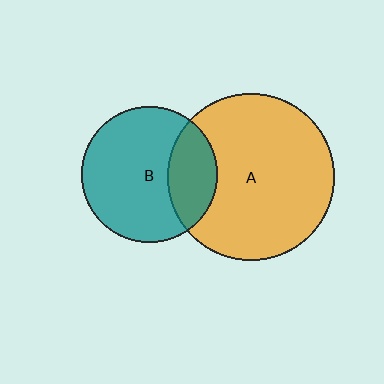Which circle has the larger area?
Circle A (orange).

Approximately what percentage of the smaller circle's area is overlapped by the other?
Approximately 25%.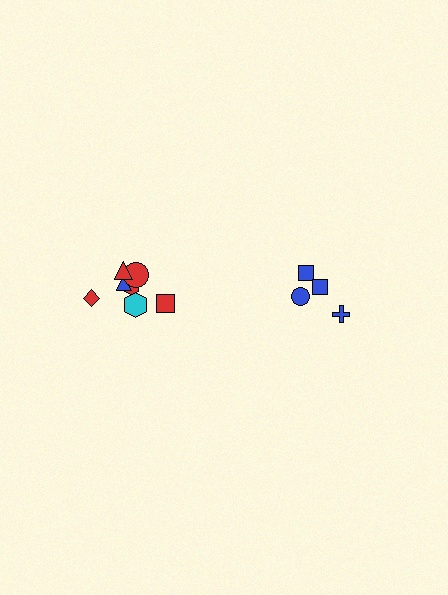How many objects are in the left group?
There are 7 objects.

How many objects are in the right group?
There are 4 objects.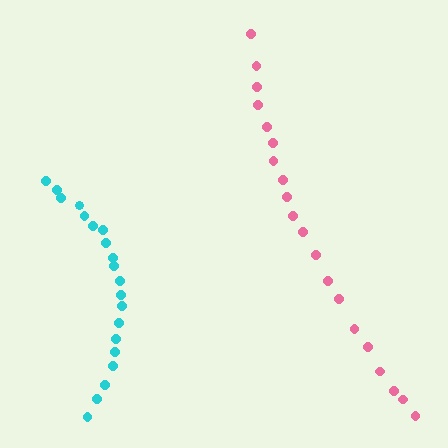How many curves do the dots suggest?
There are 2 distinct paths.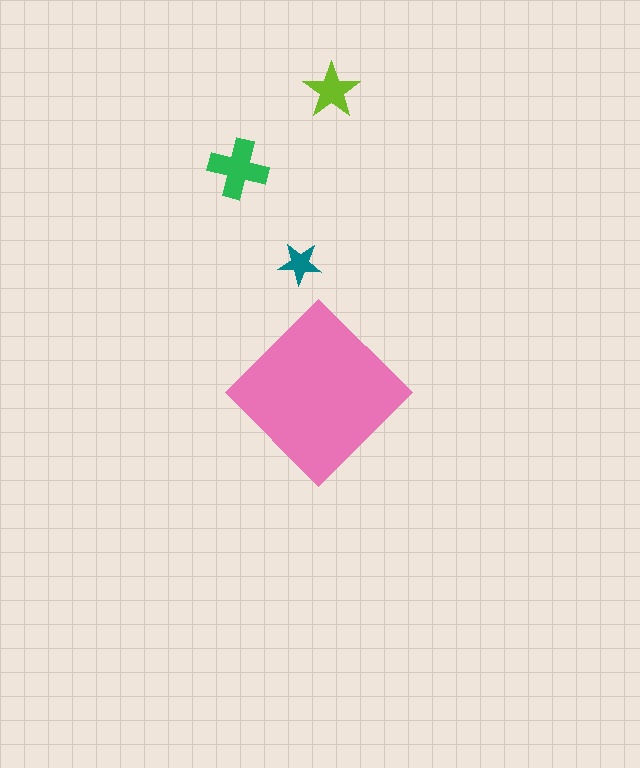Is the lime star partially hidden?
No, the lime star is fully visible.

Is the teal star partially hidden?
No, the teal star is fully visible.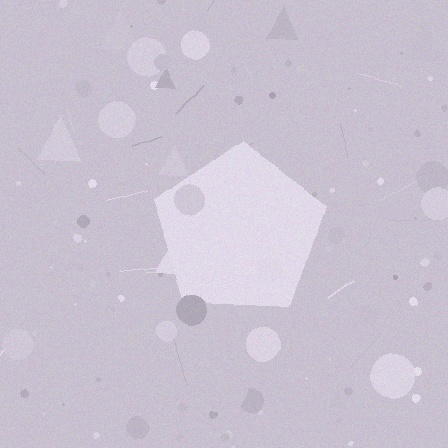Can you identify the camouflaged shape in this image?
The camouflaged shape is a pentagon.